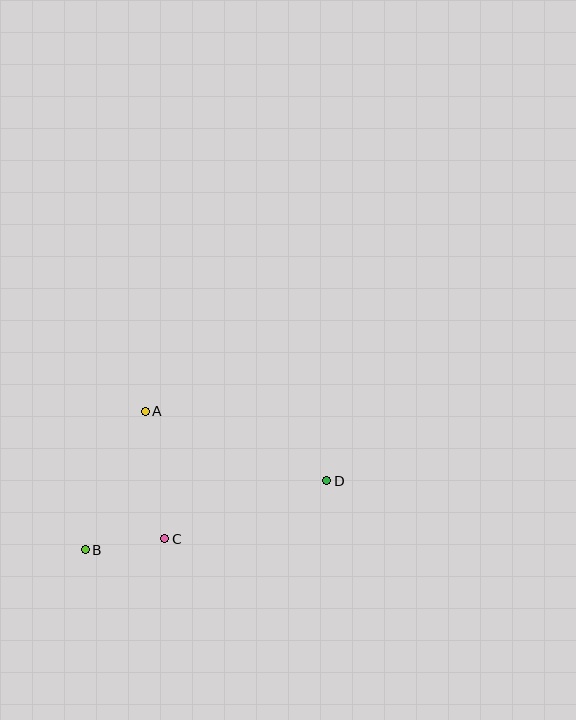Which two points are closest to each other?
Points B and C are closest to each other.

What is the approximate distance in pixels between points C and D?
The distance between C and D is approximately 172 pixels.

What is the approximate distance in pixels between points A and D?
The distance between A and D is approximately 195 pixels.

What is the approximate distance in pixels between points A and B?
The distance between A and B is approximately 151 pixels.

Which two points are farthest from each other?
Points B and D are farthest from each other.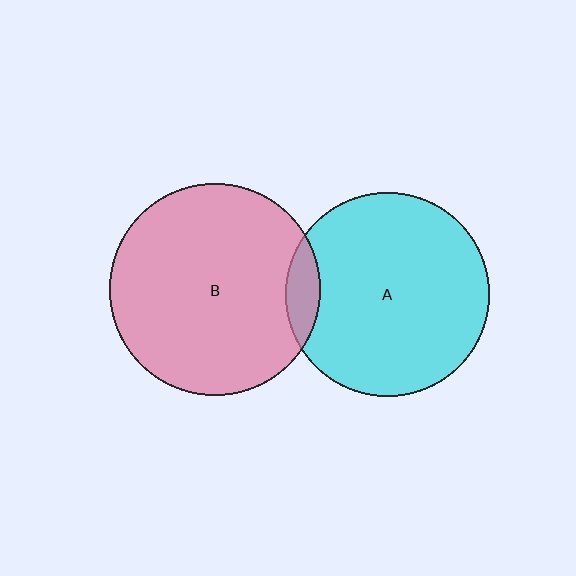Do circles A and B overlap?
Yes.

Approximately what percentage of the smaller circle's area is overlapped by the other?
Approximately 10%.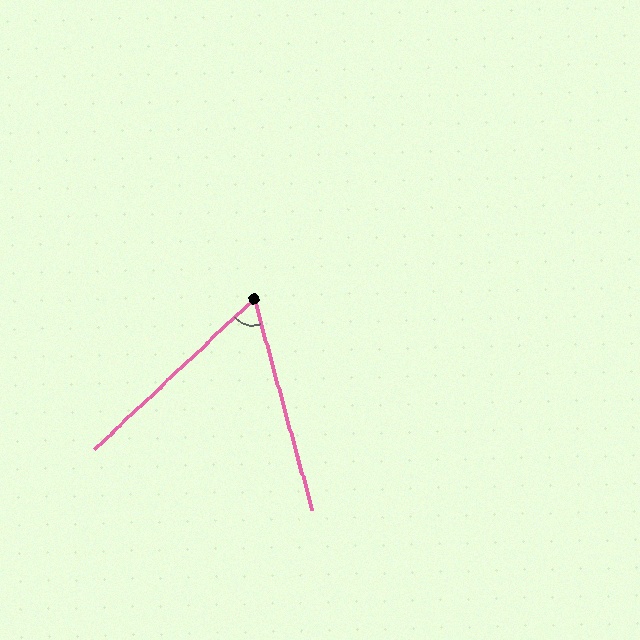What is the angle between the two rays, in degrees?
Approximately 62 degrees.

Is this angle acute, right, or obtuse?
It is acute.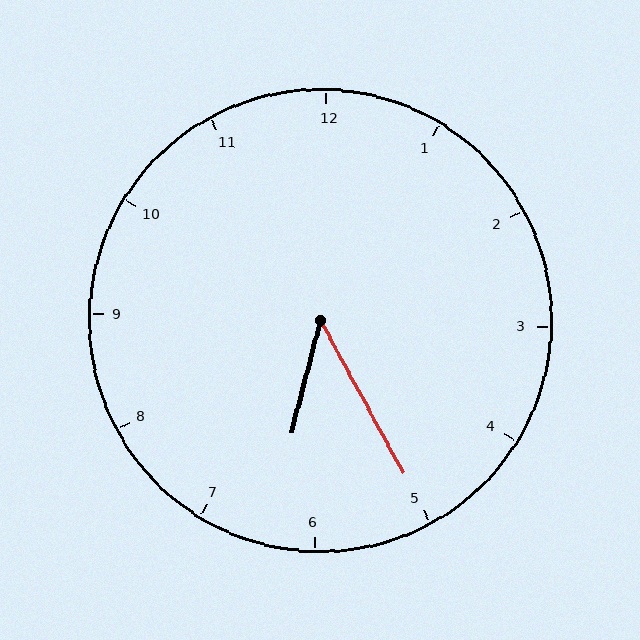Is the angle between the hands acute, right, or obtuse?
It is acute.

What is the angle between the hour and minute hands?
Approximately 42 degrees.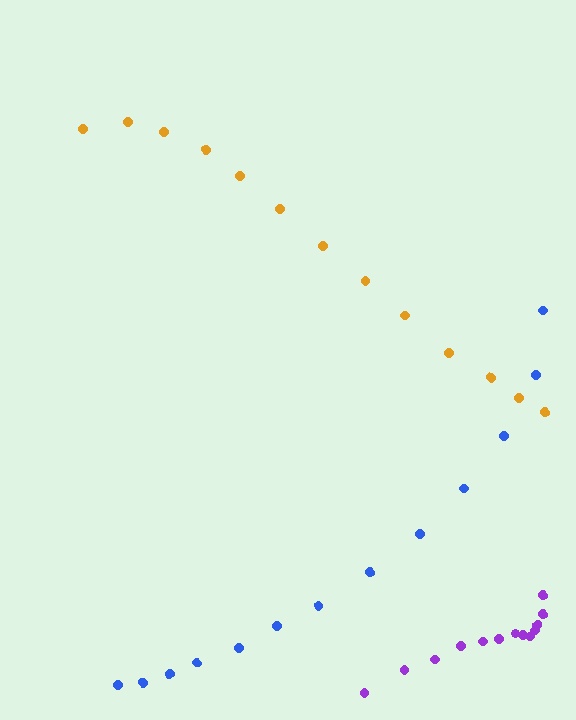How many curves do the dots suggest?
There are 3 distinct paths.